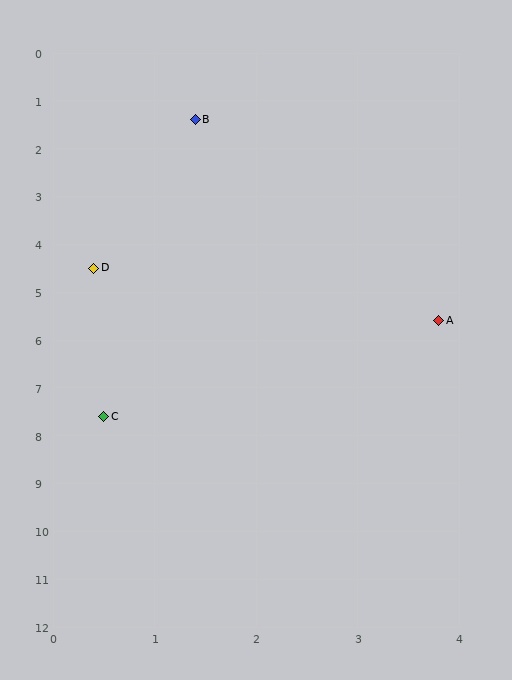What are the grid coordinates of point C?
Point C is at approximately (0.5, 7.6).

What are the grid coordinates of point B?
Point B is at approximately (1.4, 1.4).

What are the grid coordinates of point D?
Point D is at approximately (0.4, 4.5).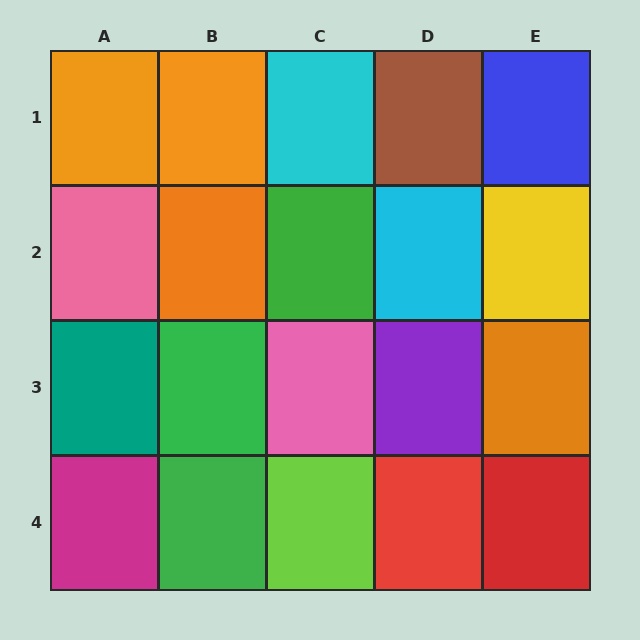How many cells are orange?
4 cells are orange.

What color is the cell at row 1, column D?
Brown.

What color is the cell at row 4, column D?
Red.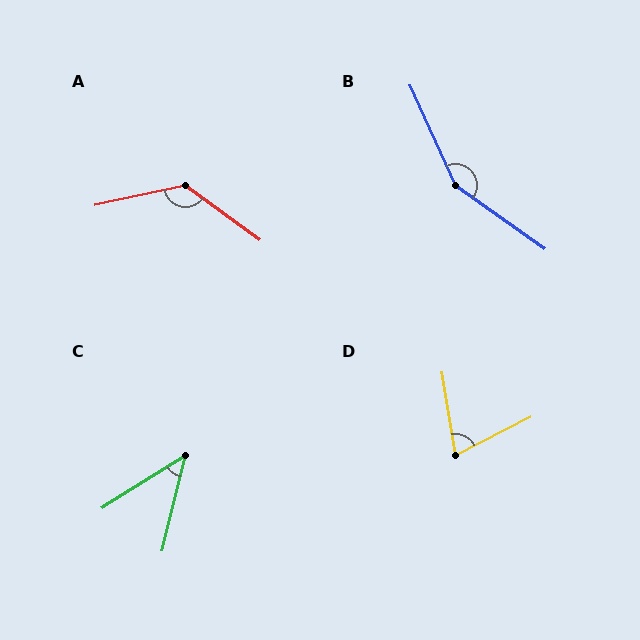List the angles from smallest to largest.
C (44°), D (72°), A (132°), B (150°).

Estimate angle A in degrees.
Approximately 132 degrees.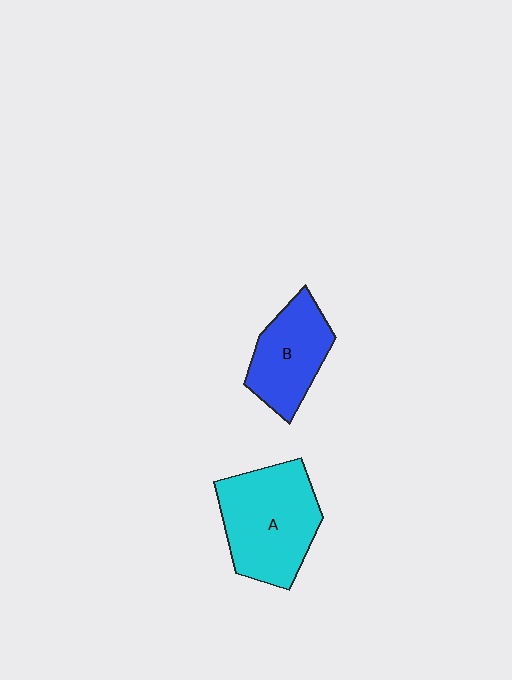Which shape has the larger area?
Shape A (cyan).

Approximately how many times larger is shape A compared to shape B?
Approximately 1.4 times.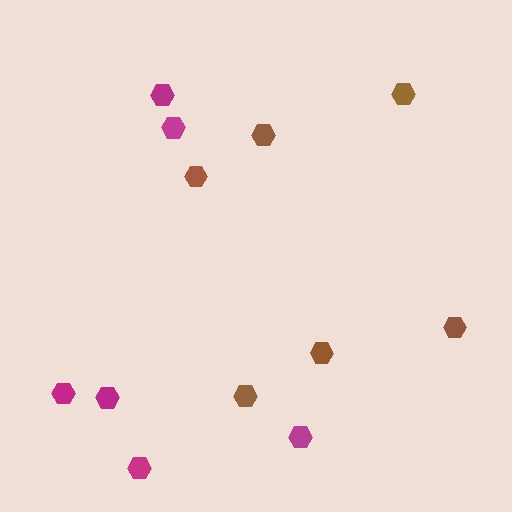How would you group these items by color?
There are 2 groups: one group of brown hexagons (6) and one group of magenta hexagons (6).